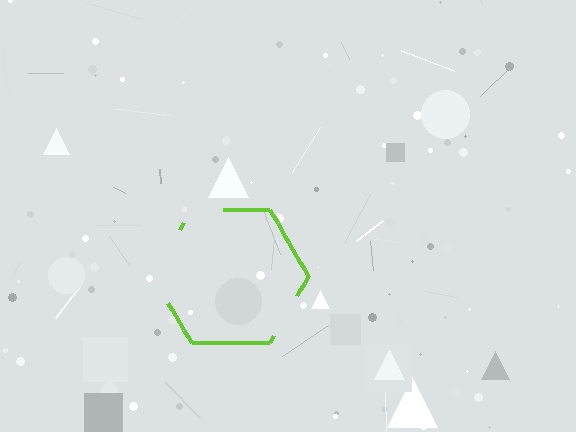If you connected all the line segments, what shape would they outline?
They would outline a hexagon.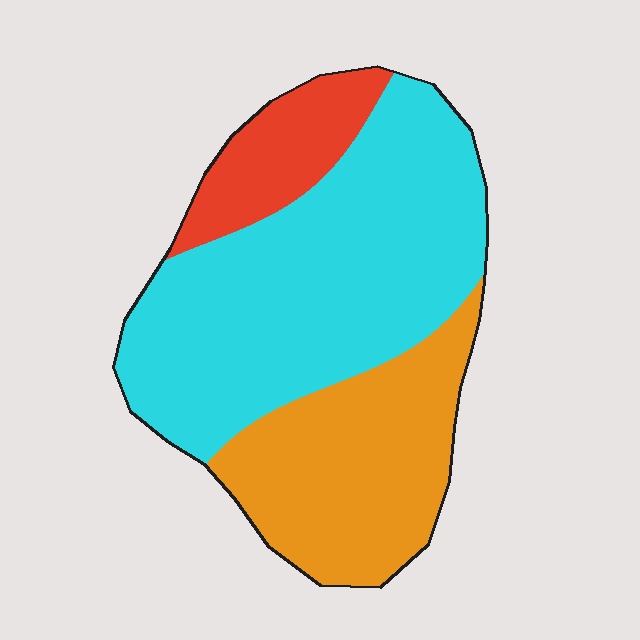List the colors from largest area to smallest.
From largest to smallest: cyan, orange, red.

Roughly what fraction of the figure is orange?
Orange takes up about one third (1/3) of the figure.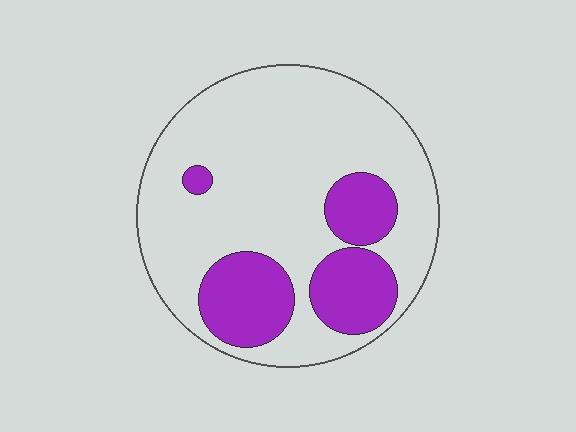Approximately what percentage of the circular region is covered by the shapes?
Approximately 25%.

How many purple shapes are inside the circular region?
4.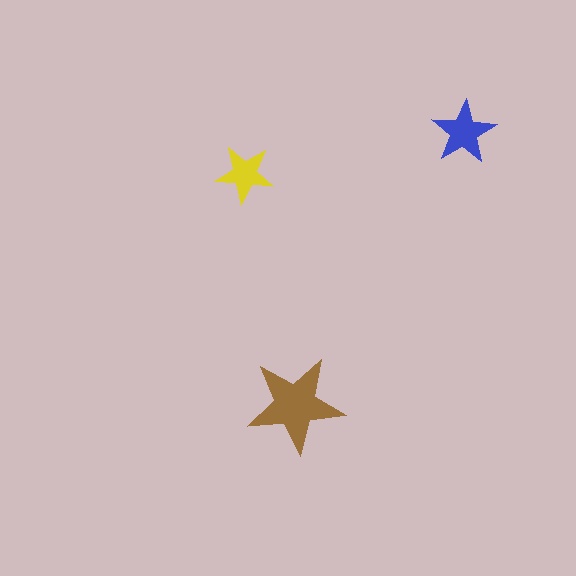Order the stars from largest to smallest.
the brown one, the blue one, the yellow one.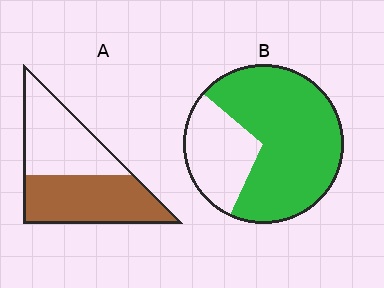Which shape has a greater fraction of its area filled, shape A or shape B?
Shape B.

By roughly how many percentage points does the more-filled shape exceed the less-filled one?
By roughly 20 percentage points (B over A).